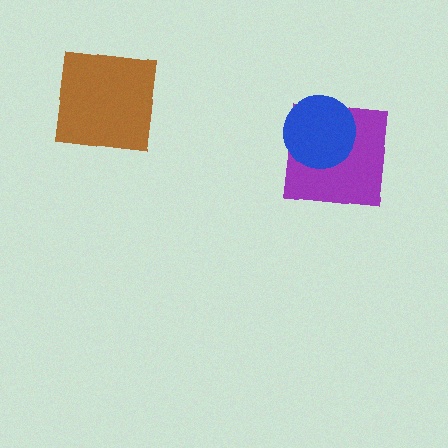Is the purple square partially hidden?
Yes, it is partially covered by another shape.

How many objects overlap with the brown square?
0 objects overlap with the brown square.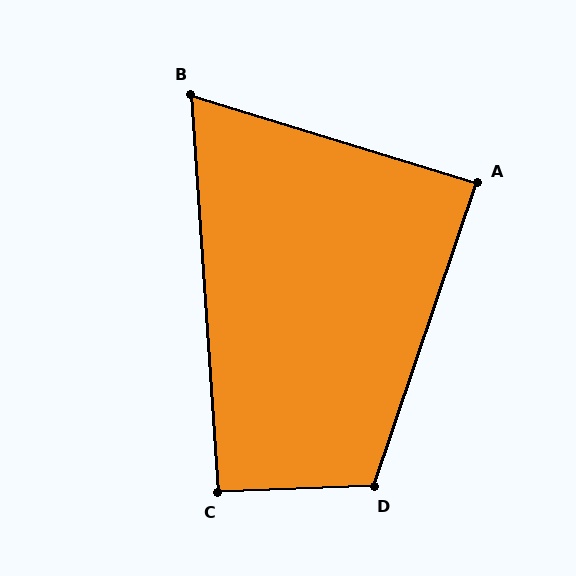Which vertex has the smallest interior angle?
B, at approximately 69 degrees.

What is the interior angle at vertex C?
Approximately 92 degrees (approximately right).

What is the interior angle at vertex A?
Approximately 88 degrees (approximately right).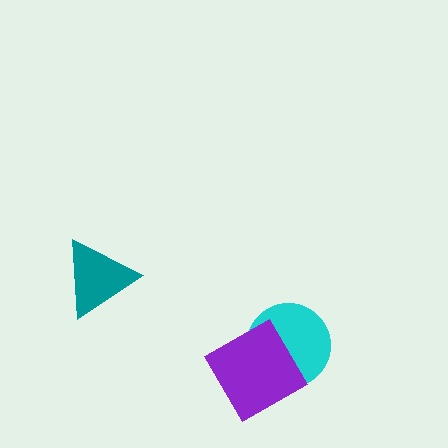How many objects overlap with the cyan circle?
1 object overlaps with the cyan circle.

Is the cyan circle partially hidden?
Yes, it is partially covered by another shape.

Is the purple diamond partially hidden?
No, no other shape covers it.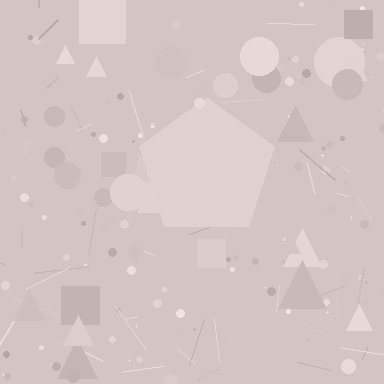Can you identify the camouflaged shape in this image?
The camouflaged shape is a pentagon.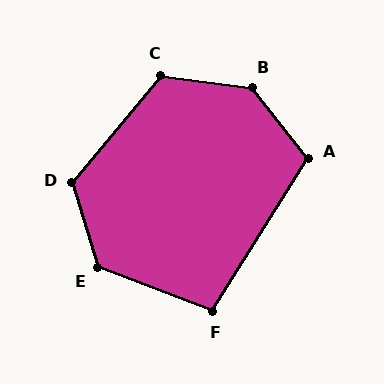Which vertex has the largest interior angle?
B, at approximately 136 degrees.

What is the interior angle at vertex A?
Approximately 110 degrees (obtuse).